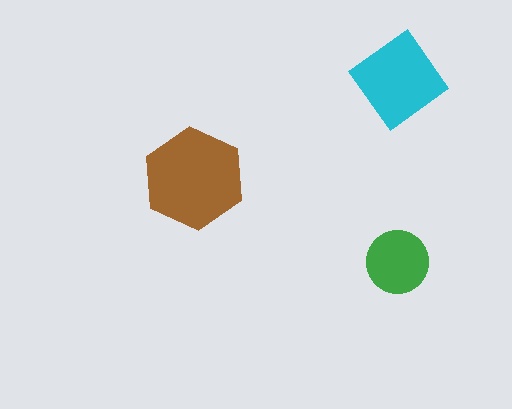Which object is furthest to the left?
The brown hexagon is leftmost.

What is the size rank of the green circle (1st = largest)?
3rd.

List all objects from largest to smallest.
The brown hexagon, the cyan diamond, the green circle.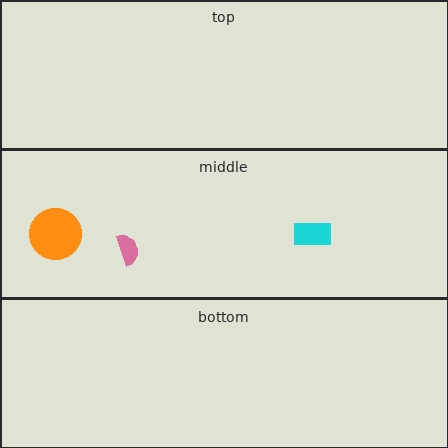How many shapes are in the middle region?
3.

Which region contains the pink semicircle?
The middle region.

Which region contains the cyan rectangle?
The middle region.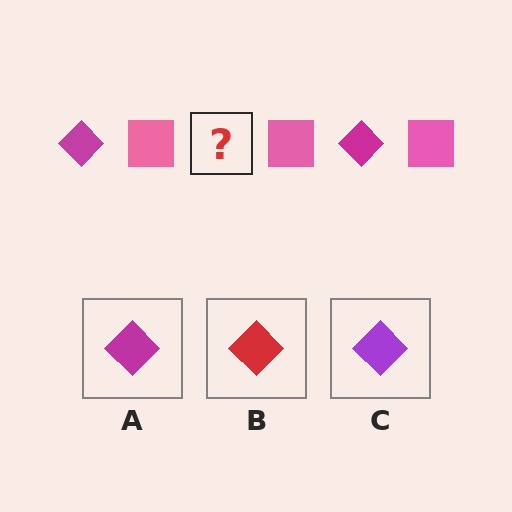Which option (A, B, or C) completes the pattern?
A.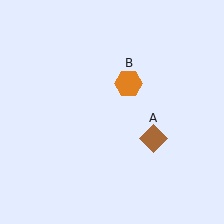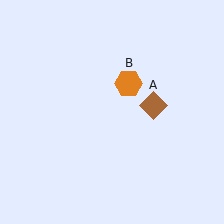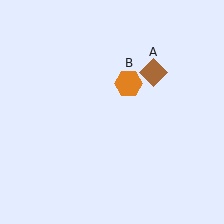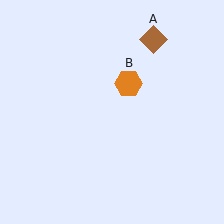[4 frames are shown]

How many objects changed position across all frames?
1 object changed position: brown diamond (object A).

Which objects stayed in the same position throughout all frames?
Orange hexagon (object B) remained stationary.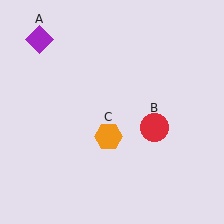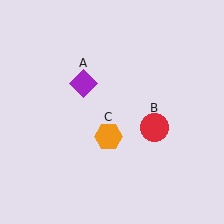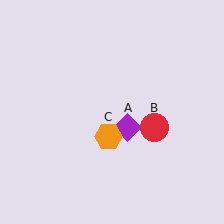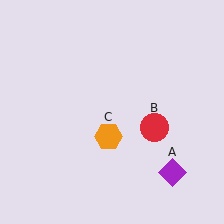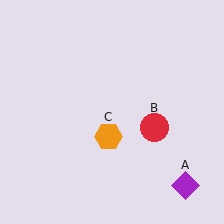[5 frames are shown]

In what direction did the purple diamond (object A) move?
The purple diamond (object A) moved down and to the right.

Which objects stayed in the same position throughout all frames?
Red circle (object B) and orange hexagon (object C) remained stationary.